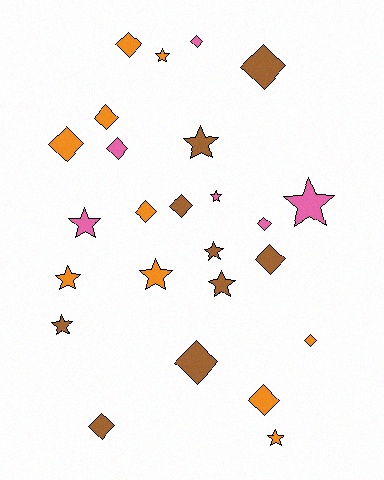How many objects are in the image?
There are 25 objects.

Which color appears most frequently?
Orange, with 10 objects.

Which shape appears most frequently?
Diamond, with 14 objects.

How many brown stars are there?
There are 4 brown stars.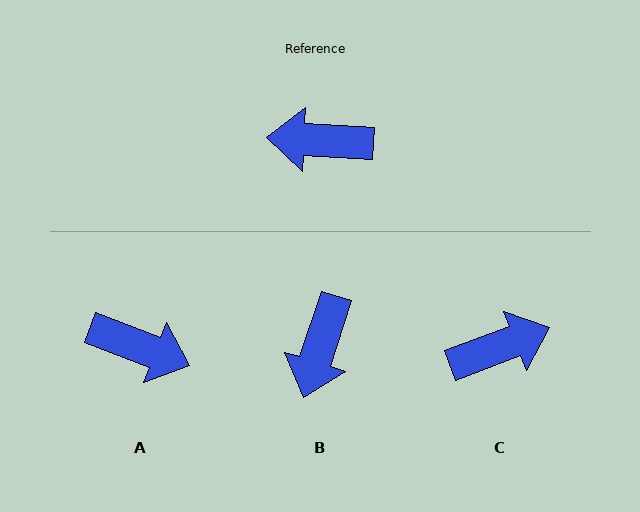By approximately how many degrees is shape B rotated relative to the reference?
Approximately 75 degrees counter-clockwise.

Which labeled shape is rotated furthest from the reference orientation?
A, about 162 degrees away.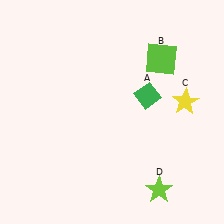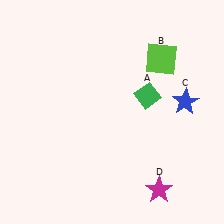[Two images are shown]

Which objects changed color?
C changed from yellow to blue. D changed from lime to magenta.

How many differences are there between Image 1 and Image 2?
There are 2 differences between the two images.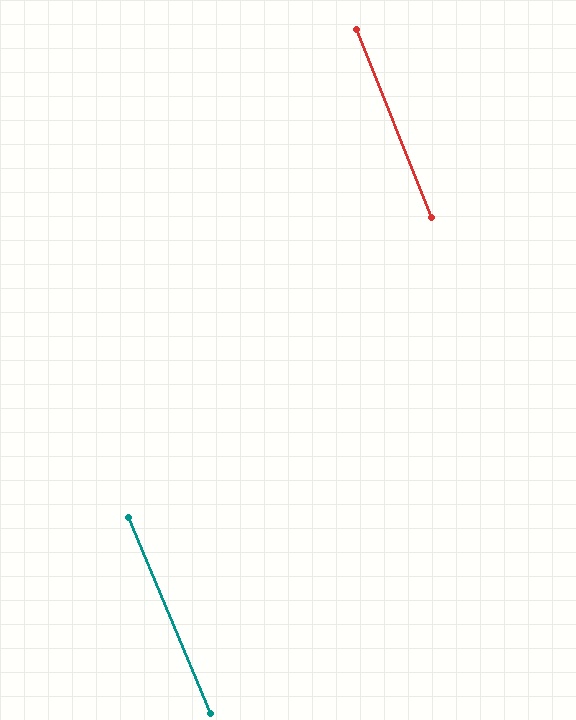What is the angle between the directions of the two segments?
Approximately 1 degree.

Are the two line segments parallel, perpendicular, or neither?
Parallel — their directions differ by only 0.7°.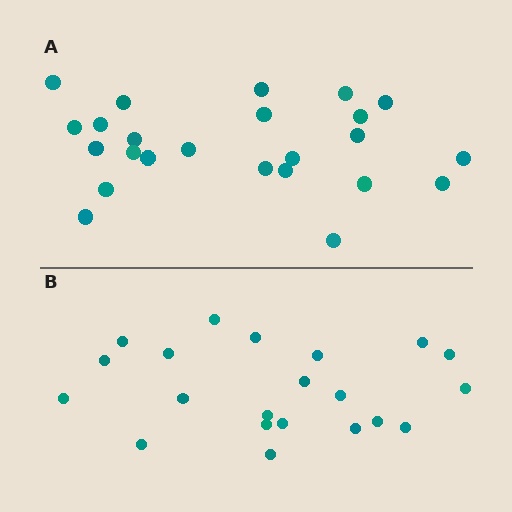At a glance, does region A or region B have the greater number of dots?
Region A (the top region) has more dots.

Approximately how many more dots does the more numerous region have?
Region A has just a few more — roughly 2 or 3 more dots than region B.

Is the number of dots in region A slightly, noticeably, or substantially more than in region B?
Region A has only slightly more — the two regions are fairly close. The ratio is roughly 1.1 to 1.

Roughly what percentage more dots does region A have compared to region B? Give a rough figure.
About 15% more.